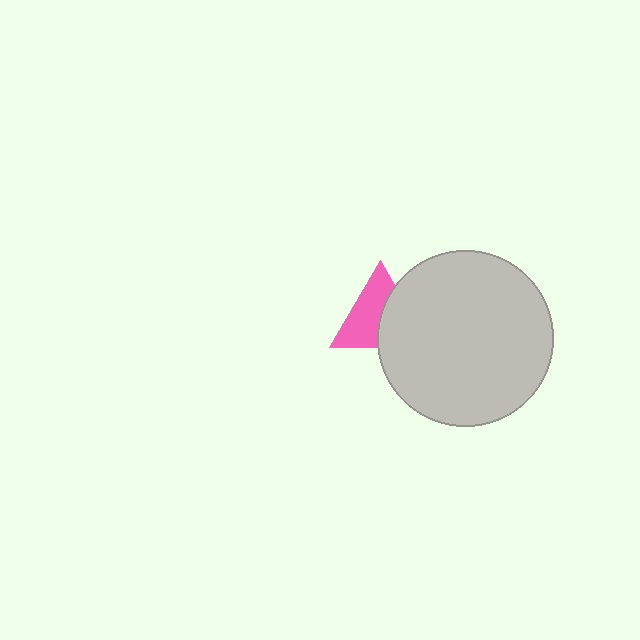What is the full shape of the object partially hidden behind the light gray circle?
The partially hidden object is a pink triangle.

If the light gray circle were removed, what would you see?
You would see the complete pink triangle.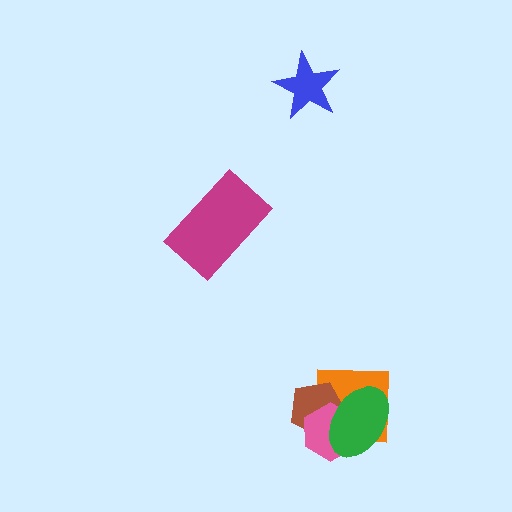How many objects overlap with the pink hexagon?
3 objects overlap with the pink hexagon.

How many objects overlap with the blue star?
0 objects overlap with the blue star.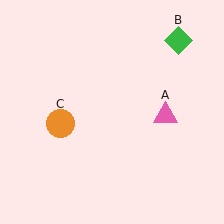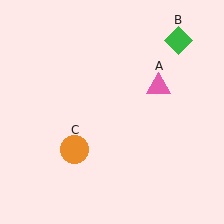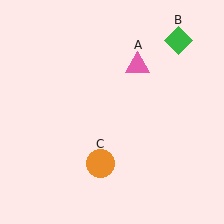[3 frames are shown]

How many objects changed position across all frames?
2 objects changed position: pink triangle (object A), orange circle (object C).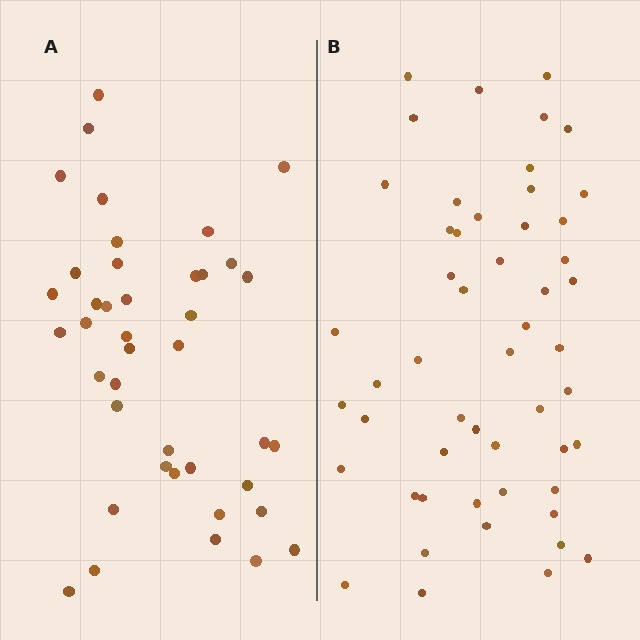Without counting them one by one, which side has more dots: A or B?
Region B (the right region) has more dots.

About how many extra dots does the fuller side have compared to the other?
Region B has roughly 12 or so more dots than region A.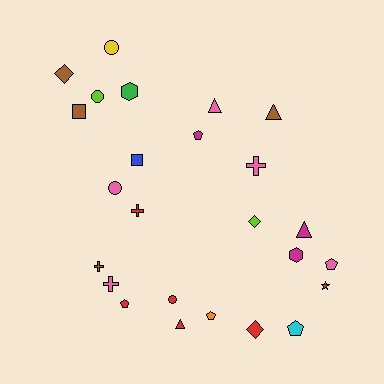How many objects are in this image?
There are 25 objects.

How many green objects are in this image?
There is 1 green object.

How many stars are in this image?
There is 1 star.